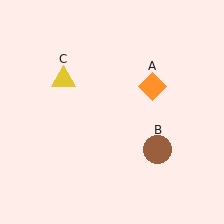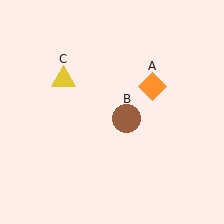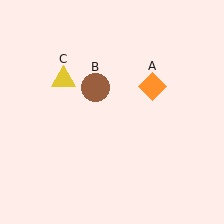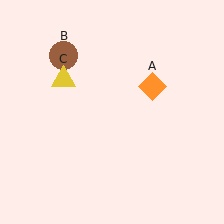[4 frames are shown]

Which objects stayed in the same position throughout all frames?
Orange diamond (object A) and yellow triangle (object C) remained stationary.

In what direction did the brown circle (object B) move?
The brown circle (object B) moved up and to the left.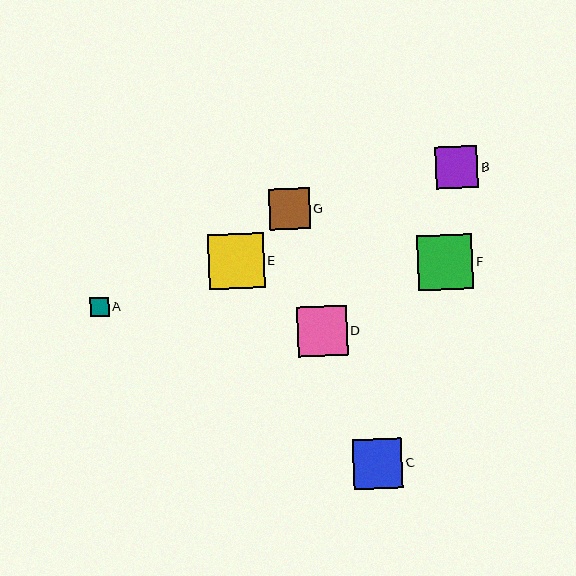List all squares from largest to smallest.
From largest to smallest: E, F, D, C, B, G, A.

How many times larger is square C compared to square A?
Square C is approximately 2.6 times the size of square A.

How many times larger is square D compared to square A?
Square D is approximately 2.7 times the size of square A.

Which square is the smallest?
Square A is the smallest with a size of approximately 19 pixels.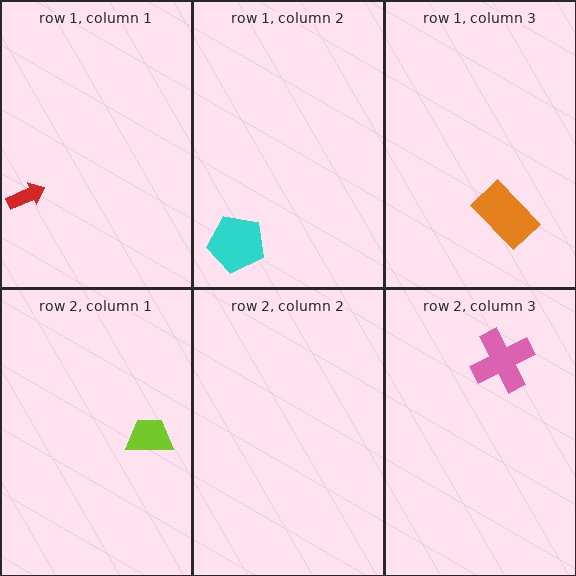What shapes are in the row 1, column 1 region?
The red arrow.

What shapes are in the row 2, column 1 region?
The lime trapezoid.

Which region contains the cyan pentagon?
The row 1, column 2 region.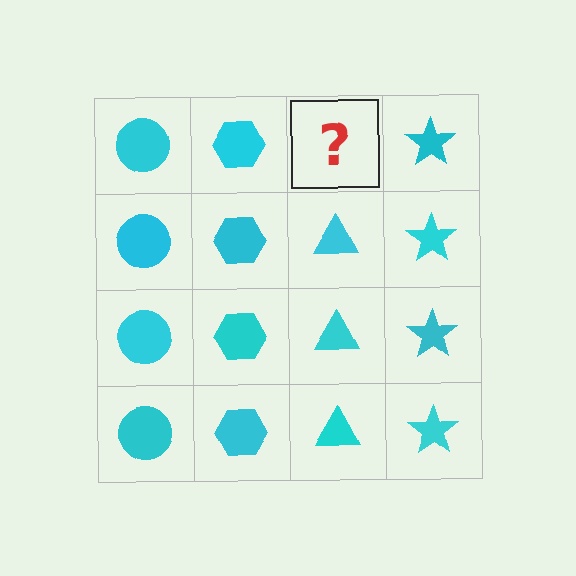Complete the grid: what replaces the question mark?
The question mark should be replaced with a cyan triangle.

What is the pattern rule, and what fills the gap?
The rule is that each column has a consistent shape. The gap should be filled with a cyan triangle.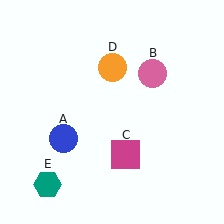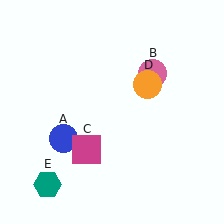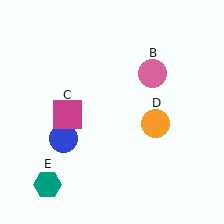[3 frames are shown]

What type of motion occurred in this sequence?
The magenta square (object C), orange circle (object D) rotated clockwise around the center of the scene.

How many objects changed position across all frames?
2 objects changed position: magenta square (object C), orange circle (object D).